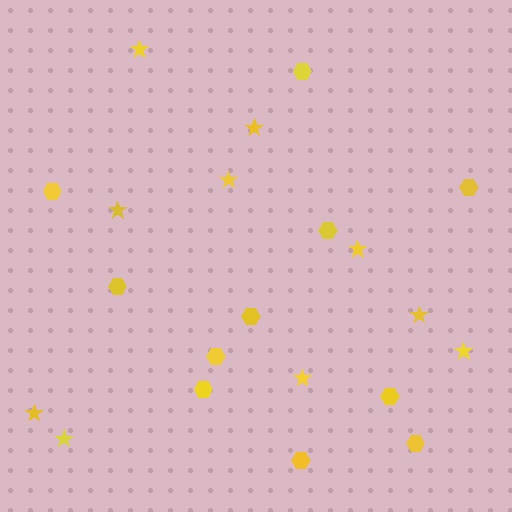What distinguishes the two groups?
There are 2 groups: one group of stars (10) and one group of hexagons (11).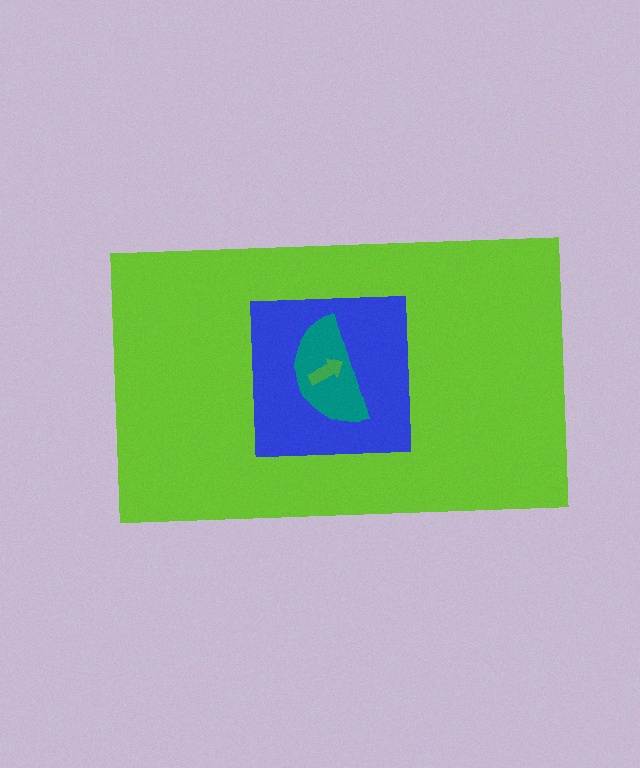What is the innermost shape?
The green arrow.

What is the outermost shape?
The lime rectangle.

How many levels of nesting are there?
4.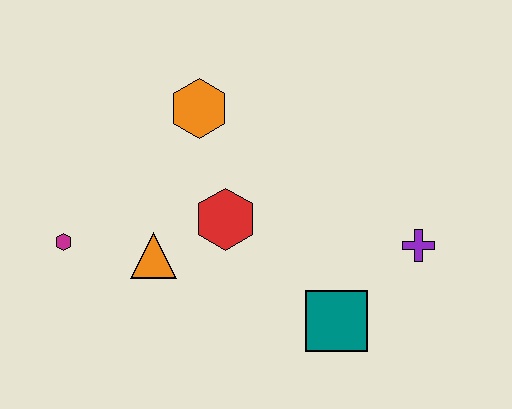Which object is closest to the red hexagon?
The orange triangle is closest to the red hexagon.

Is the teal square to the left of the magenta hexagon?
No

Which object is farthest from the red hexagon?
The purple cross is farthest from the red hexagon.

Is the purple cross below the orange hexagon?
Yes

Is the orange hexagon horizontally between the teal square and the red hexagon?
No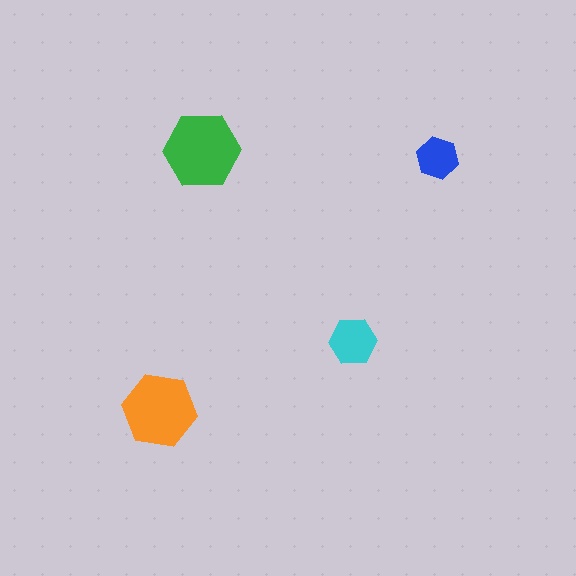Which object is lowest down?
The orange hexagon is bottommost.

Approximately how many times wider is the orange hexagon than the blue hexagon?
About 2 times wider.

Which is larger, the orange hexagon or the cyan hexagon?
The orange one.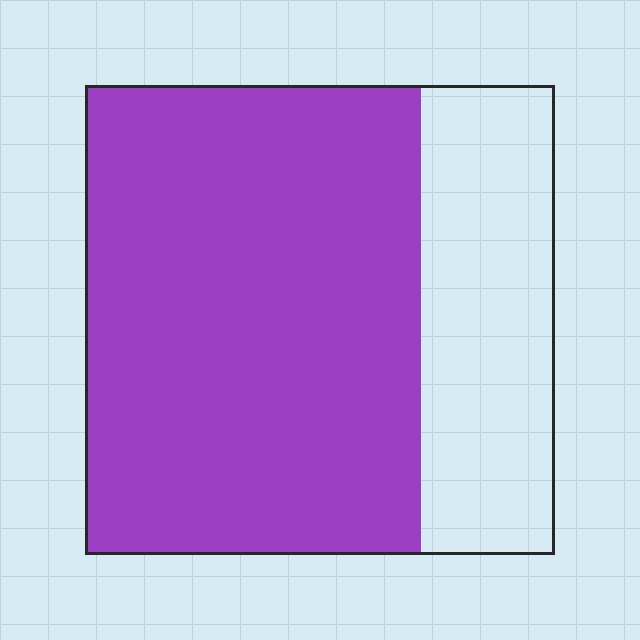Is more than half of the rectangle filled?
Yes.